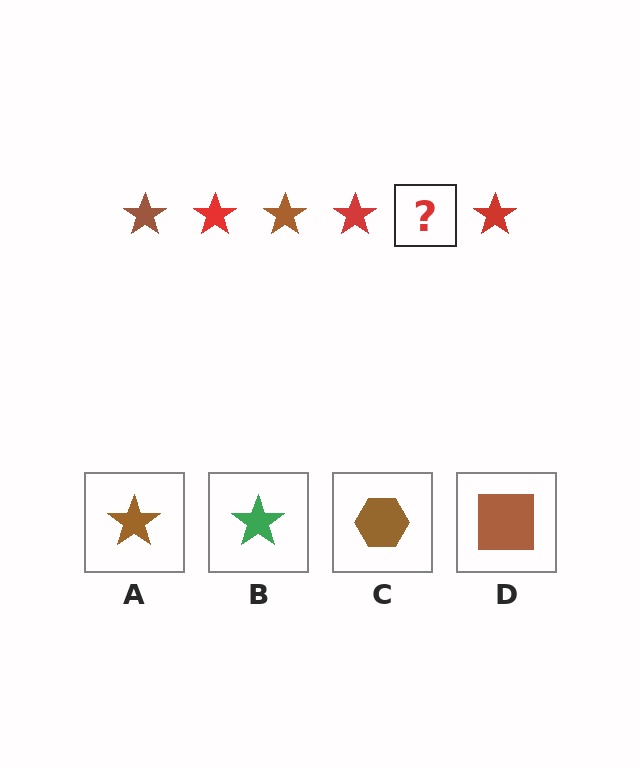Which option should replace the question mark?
Option A.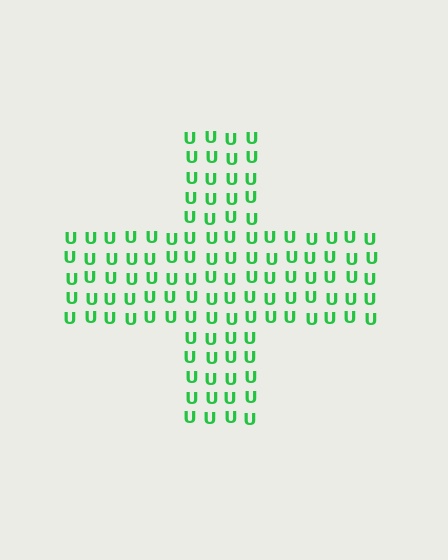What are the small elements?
The small elements are letter U's.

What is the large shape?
The large shape is a cross.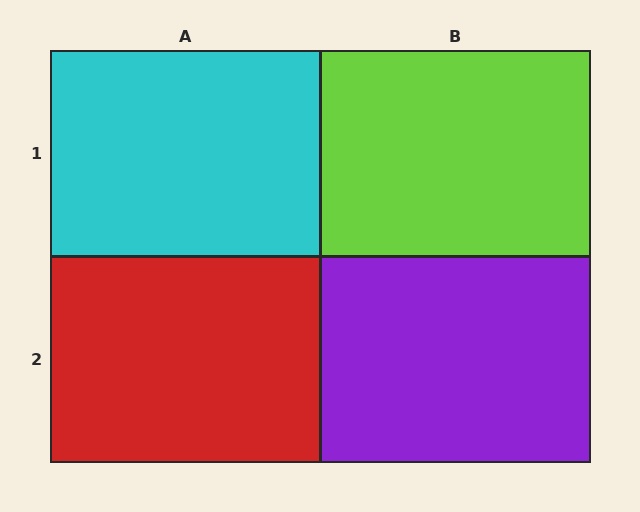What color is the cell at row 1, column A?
Cyan.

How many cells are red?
1 cell is red.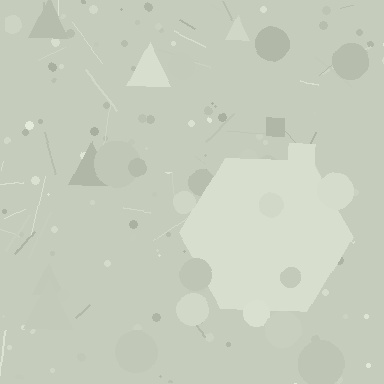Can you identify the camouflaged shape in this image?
The camouflaged shape is a hexagon.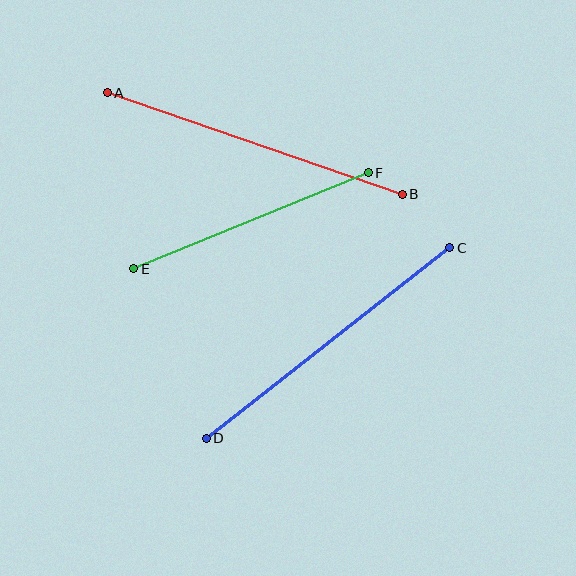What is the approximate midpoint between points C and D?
The midpoint is at approximately (328, 343) pixels.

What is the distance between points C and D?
The distance is approximately 309 pixels.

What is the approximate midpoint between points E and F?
The midpoint is at approximately (251, 221) pixels.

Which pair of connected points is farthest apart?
Points A and B are farthest apart.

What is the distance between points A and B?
The distance is approximately 312 pixels.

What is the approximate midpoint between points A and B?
The midpoint is at approximately (255, 144) pixels.